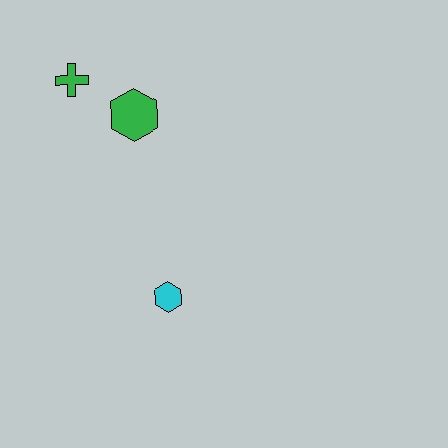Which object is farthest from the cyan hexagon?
The green cross is farthest from the cyan hexagon.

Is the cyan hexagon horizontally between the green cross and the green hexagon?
No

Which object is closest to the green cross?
The green hexagon is closest to the green cross.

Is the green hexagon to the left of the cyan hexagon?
Yes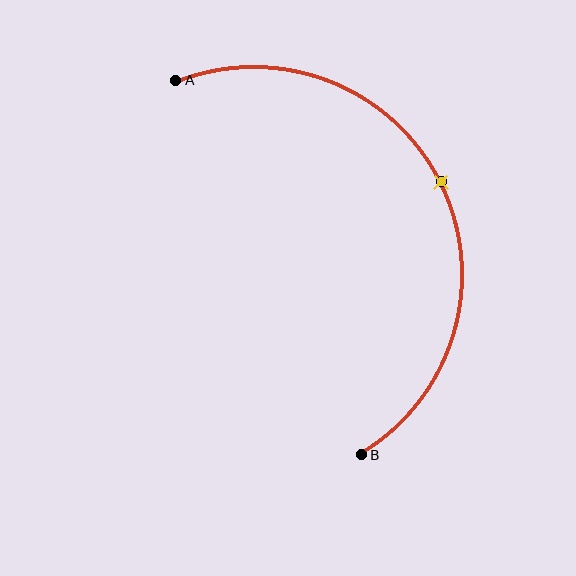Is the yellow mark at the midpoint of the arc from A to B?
Yes. The yellow mark lies on the arc at equal arc-length from both A and B — it is the arc midpoint.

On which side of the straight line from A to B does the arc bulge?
The arc bulges to the right of the straight line connecting A and B.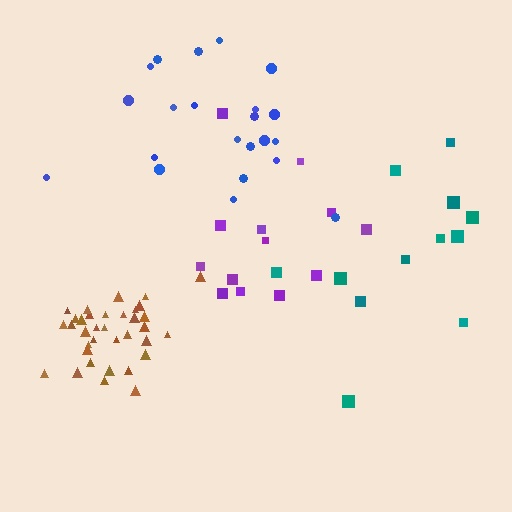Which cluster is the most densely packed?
Brown.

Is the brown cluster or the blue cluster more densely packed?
Brown.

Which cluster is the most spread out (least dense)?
Teal.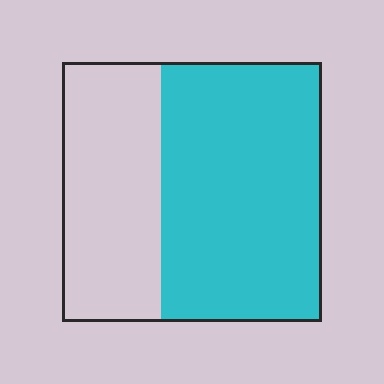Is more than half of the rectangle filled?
Yes.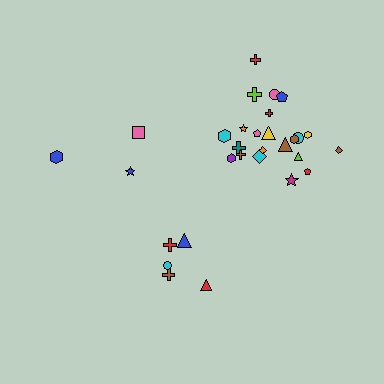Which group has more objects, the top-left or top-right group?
The top-right group.